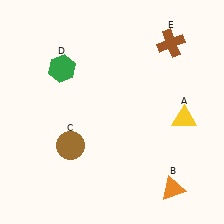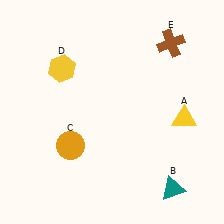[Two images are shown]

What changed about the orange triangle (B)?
In Image 1, B is orange. In Image 2, it changed to teal.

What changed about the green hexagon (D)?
In Image 1, D is green. In Image 2, it changed to yellow.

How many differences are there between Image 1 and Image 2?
There are 3 differences between the two images.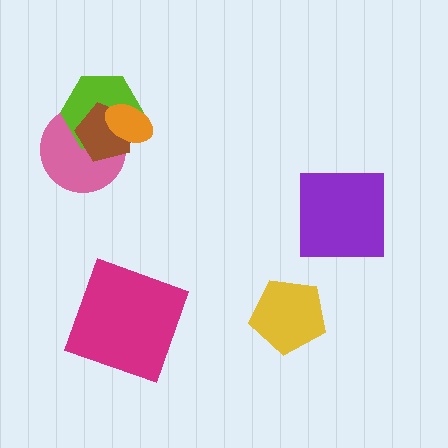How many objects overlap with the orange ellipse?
3 objects overlap with the orange ellipse.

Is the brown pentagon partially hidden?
Yes, it is partially covered by another shape.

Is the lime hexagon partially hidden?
Yes, it is partially covered by another shape.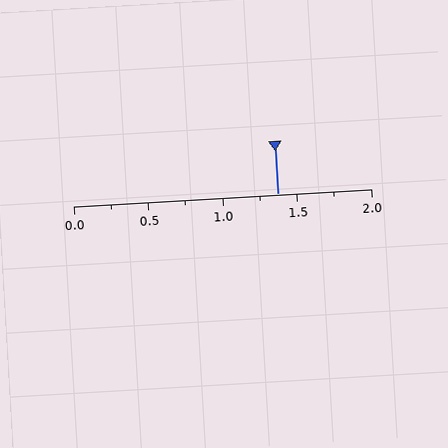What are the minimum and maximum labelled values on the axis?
The axis runs from 0.0 to 2.0.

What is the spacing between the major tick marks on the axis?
The major ticks are spaced 0.5 apart.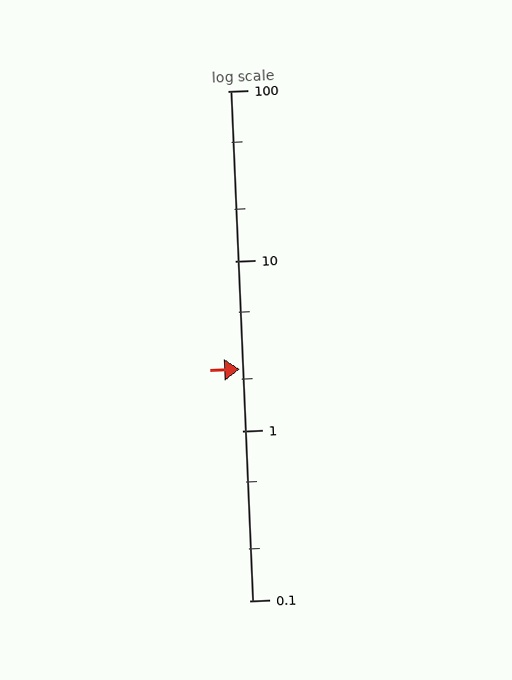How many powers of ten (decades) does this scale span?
The scale spans 3 decades, from 0.1 to 100.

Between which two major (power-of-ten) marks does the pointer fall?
The pointer is between 1 and 10.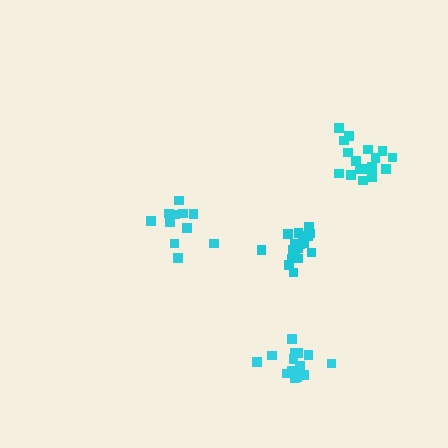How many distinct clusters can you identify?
There are 4 distinct clusters.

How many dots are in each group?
Group 1: 18 dots, Group 2: 18 dots, Group 3: 12 dots, Group 4: 15 dots (63 total).